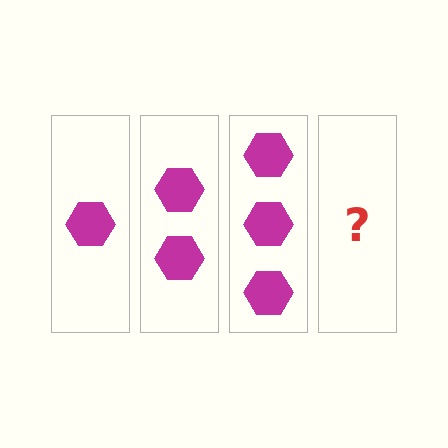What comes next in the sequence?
The next element should be 4 hexagons.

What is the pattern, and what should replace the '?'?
The pattern is that each step adds one more hexagon. The '?' should be 4 hexagons.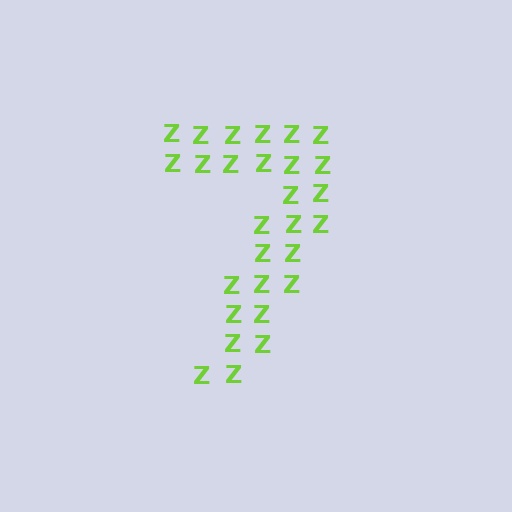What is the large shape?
The large shape is the digit 7.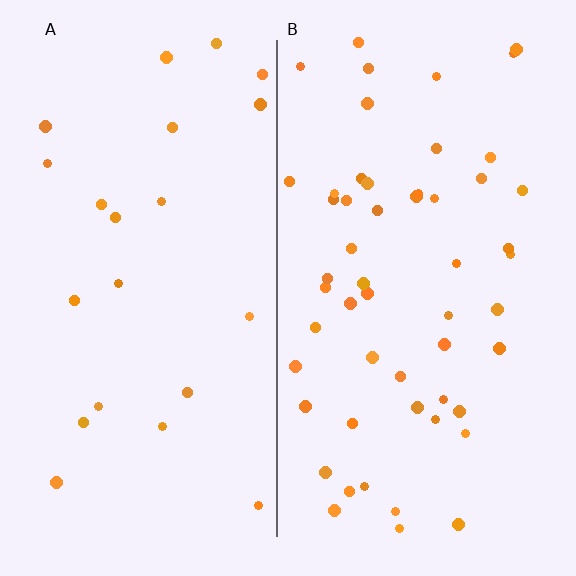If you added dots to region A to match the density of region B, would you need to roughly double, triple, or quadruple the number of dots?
Approximately double.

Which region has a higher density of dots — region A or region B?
B (the right).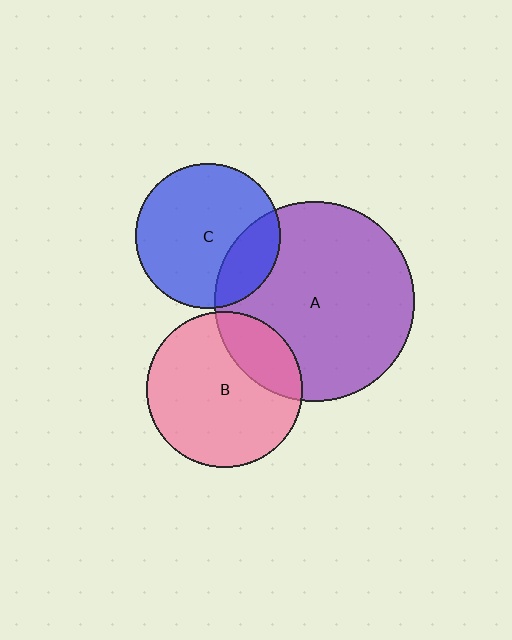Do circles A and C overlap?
Yes.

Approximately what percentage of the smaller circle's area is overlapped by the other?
Approximately 25%.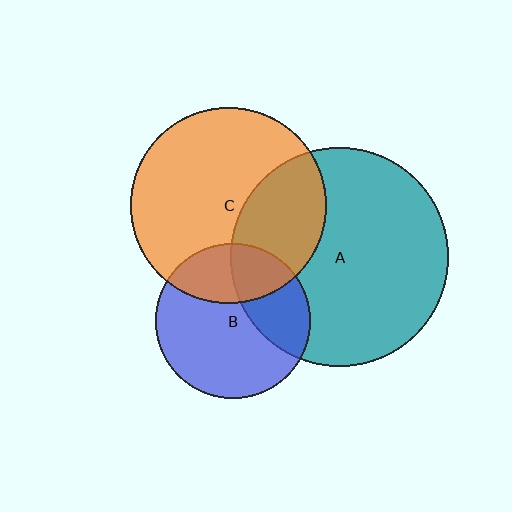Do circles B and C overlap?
Yes.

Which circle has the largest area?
Circle A (teal).